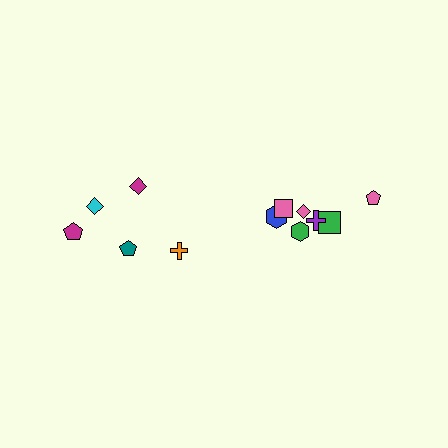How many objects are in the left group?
There are 5 objects.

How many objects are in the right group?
There are 7 objects.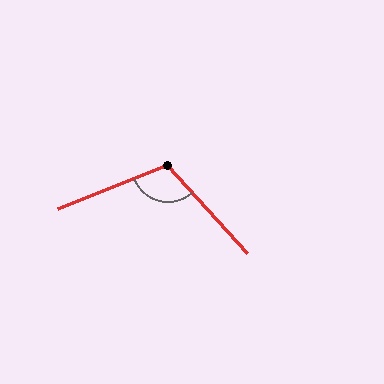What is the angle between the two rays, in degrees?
Approximately 111 degrees.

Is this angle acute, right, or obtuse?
It is obtuse.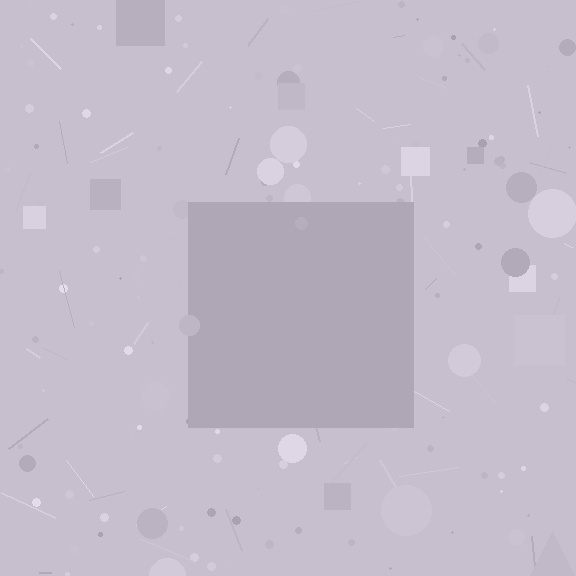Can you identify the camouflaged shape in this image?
The camouflaged shape is a square.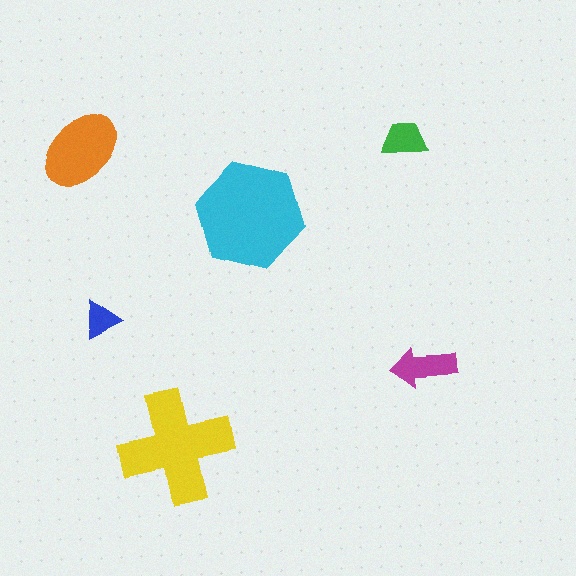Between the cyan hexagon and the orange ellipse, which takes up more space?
The cyan hexagon.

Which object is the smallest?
The blue triangle.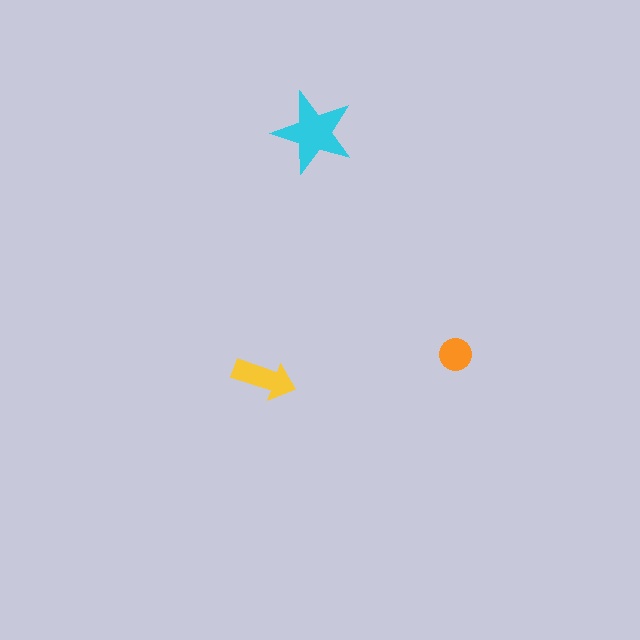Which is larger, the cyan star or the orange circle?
The cyan star.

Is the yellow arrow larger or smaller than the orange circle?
Larger.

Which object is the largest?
The cyan star.